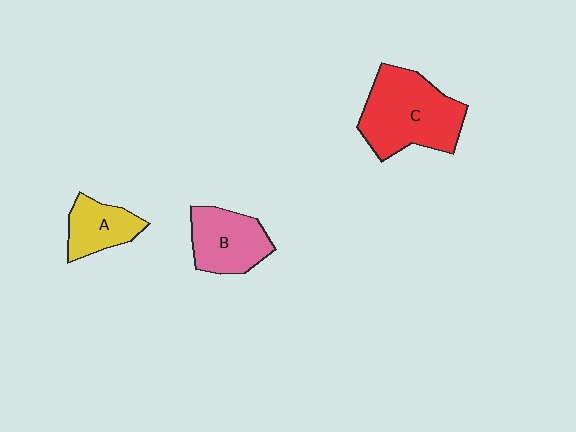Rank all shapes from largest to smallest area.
From largest to smallest: C (red), B (pink), A (yellow).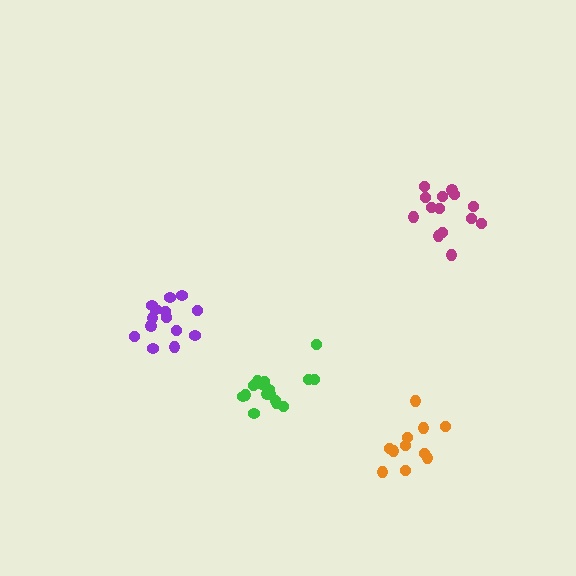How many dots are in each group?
Group 1: 16 dots, Group 2: 14 dots, Group 3: 14 dots, Group 4: 11 dots (55 total).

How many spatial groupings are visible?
There are 4 spatial groupings.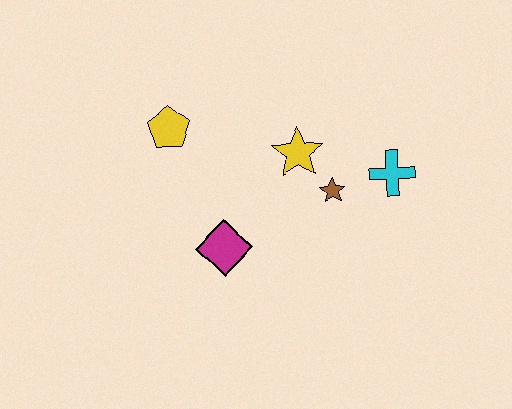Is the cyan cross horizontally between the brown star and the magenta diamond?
No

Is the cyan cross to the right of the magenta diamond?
Yes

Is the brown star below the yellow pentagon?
Yes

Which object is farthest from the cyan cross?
The yellow pentagon is farthest from the cyan cross.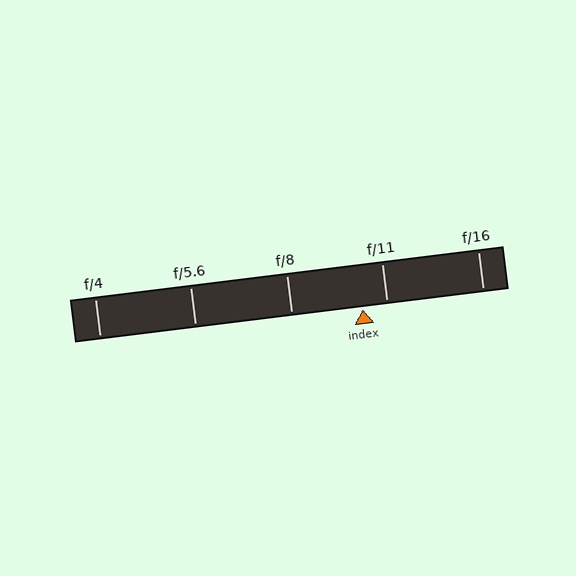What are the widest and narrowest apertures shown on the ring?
The widest aperture shown is f/4 and the narrowest is f/16.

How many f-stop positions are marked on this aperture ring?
There are 5 f-stop positions marked.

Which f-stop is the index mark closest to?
The index mark is closest to f/11.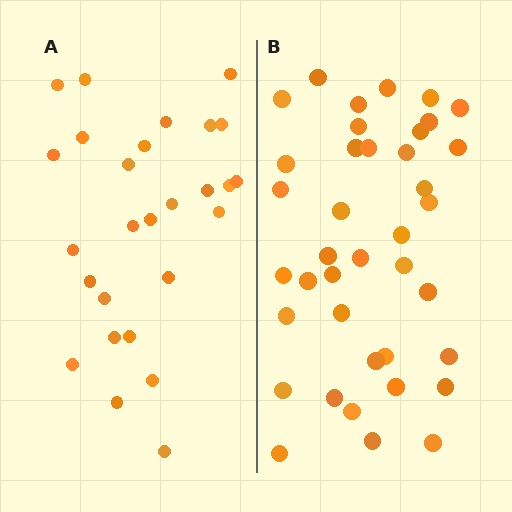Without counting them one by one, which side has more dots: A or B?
Region B (the right region) has more dots.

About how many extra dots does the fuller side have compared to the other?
Region B has roughly 12 or so more dots than region A.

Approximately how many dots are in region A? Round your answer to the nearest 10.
About 30 dots. (The exact count is 27, which rounds to 30.)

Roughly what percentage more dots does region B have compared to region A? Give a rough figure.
About 45% more.